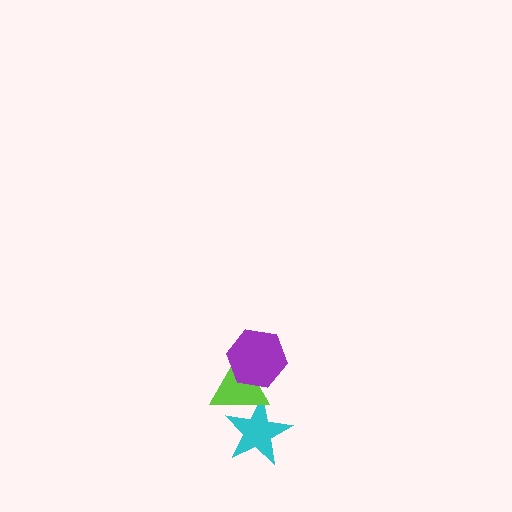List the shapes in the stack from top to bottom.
From top to bottom: the purple hexagon, the lime triangle, the cyan star.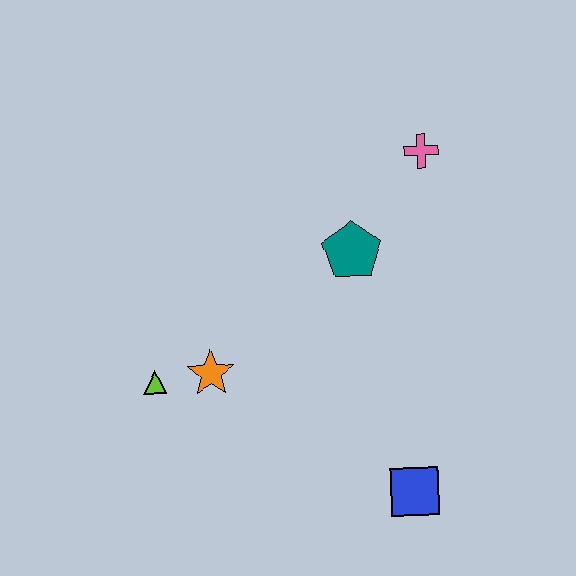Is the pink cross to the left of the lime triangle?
No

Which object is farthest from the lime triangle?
The pink cross is farthest from the lime triangle.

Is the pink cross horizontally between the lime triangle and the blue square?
No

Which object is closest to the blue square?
The orange star is closest to the blue square.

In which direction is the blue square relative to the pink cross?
The blue square is below the pink cross.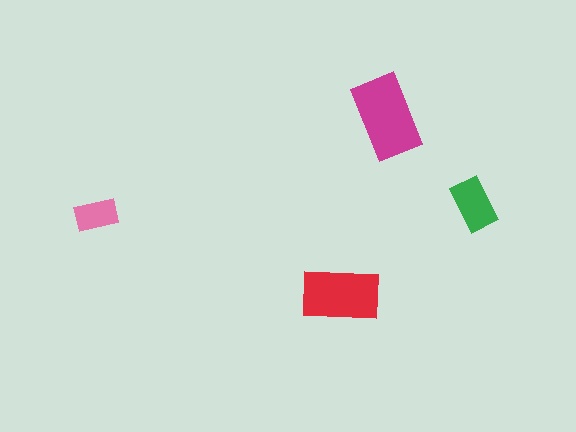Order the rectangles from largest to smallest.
the magenta one, the red one, the green one, the pink one.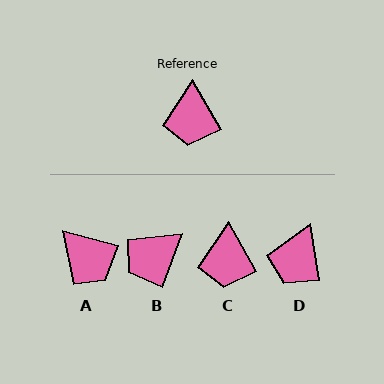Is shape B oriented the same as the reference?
No, it is off by about 50 degrees.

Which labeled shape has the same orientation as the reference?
C.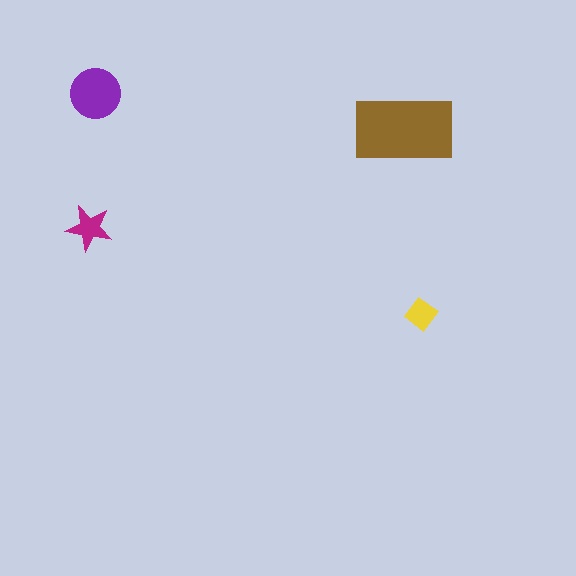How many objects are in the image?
There are 4 objects in the image.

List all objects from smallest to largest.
The yellow diamond, the magenta star, the purple circle, the brown rectangle.